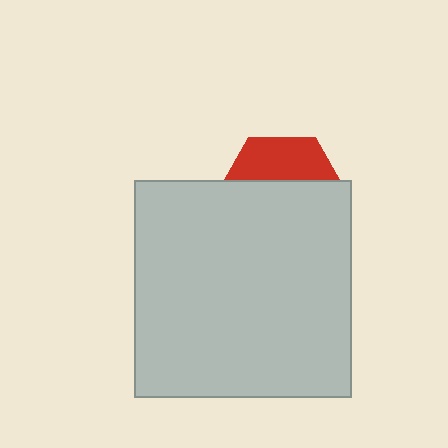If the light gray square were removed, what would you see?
You would see the complete red hexagon.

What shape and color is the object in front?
The object in front is a light gray square.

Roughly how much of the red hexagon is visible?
A small part of it is visible (roughly 33%).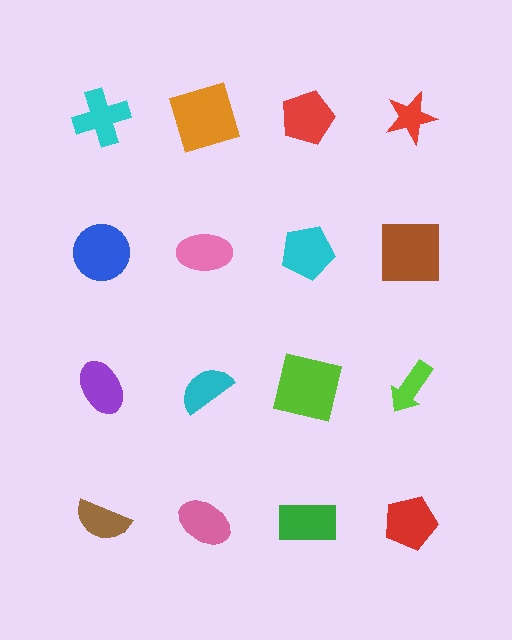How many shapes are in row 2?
4 shapes.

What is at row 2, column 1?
A blue circle.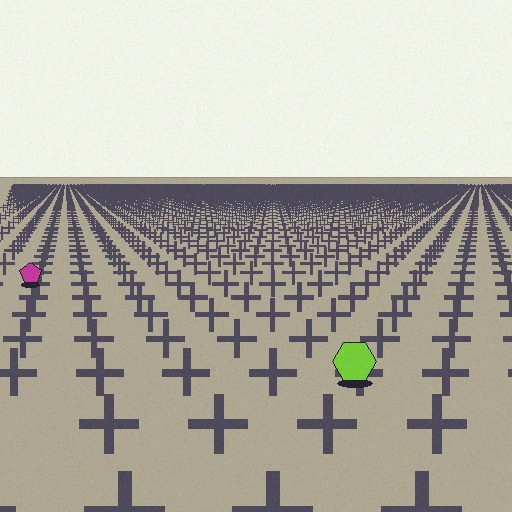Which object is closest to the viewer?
The lime hexagon is closest. The texture marks near it are larger and more spread out.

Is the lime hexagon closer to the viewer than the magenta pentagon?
Yes. The lime hexagon is closer — you can tell from the texture gradient: the ground texture is coarser near it.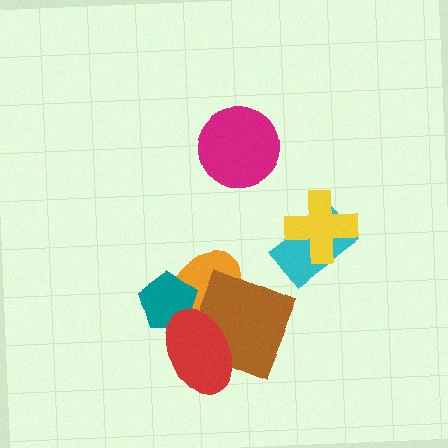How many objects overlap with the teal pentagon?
2 objects overlap with the teal pentagon.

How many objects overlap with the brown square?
2 objects overlap with the brown square.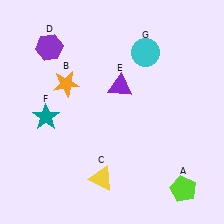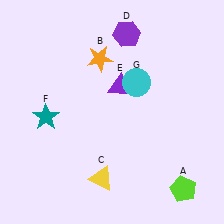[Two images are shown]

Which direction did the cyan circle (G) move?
The cyan circle (G) moved down.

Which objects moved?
The objects that moved are: the orange star (B), the purple hexagon (D), the cyan circle (G).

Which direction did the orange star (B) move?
The orange star (B) moved right.